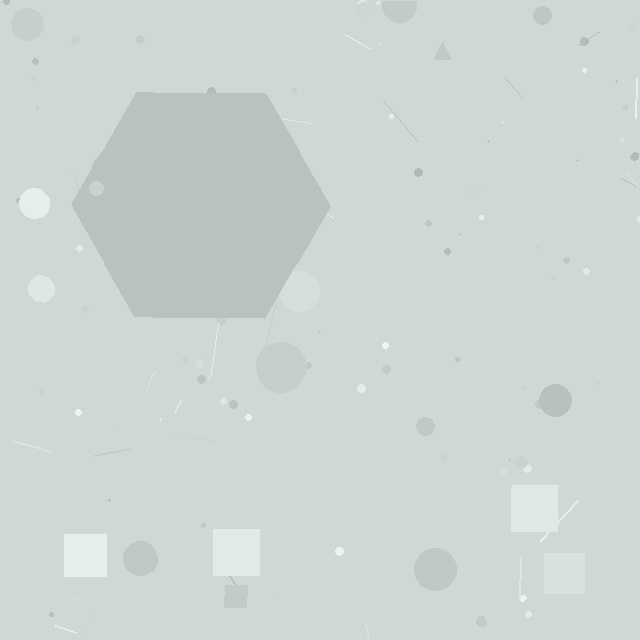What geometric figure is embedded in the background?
A hexagon is embedded in the background.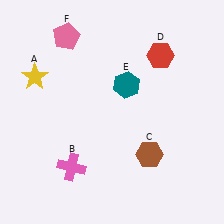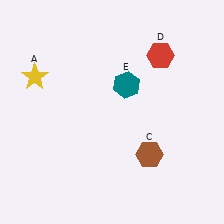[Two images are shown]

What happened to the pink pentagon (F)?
The pink pentagon (F) was removed in Image 2. It was in the top-left area of Image 1.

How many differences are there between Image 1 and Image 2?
There are 2 differences between the two images.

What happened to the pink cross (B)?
The pink cross (B) was removed in Image 2. It was in the bottom-left area of Image 1.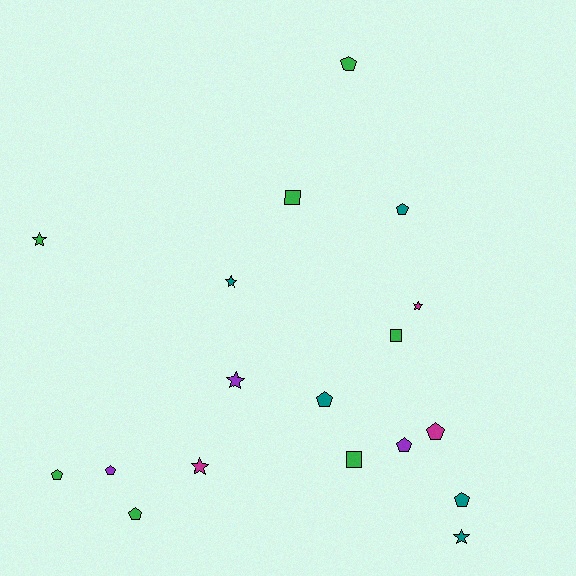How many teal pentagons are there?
There are 3 teal pentagons.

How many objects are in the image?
There are 18 objects.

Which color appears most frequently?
Green, with 7 objects.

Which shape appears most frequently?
Pentagon, with 9 objects.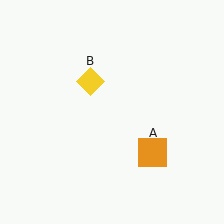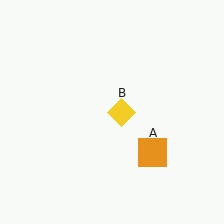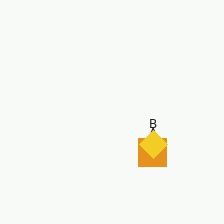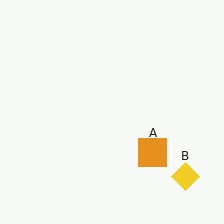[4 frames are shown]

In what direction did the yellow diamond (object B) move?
The yellow diamond (object B) moved down and to the right.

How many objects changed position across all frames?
1 object changed position: yellow diamond (object B).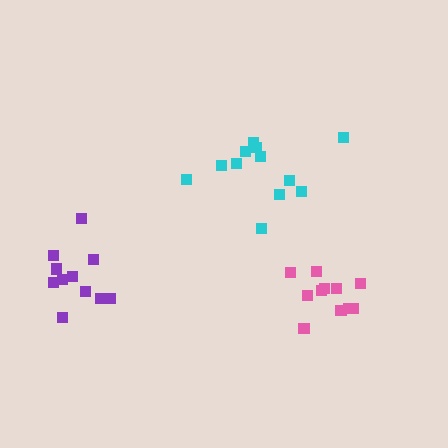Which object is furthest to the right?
The pink cluster is rightmost.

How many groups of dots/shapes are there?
There are 3 groups.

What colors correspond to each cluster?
The clusters are colored: pink, purple, cyan.